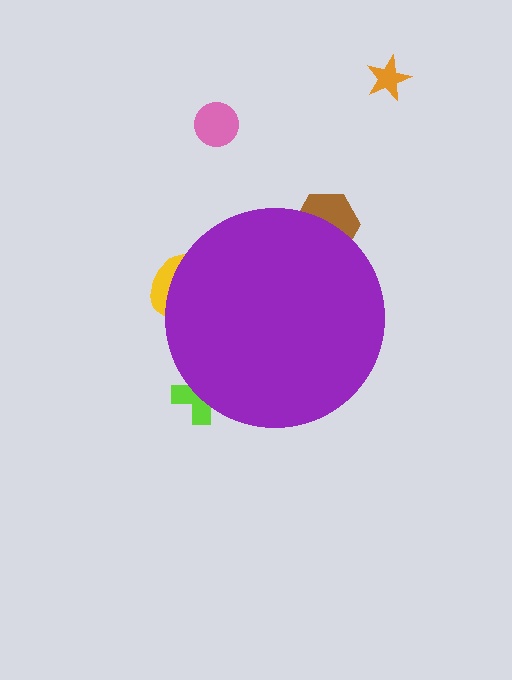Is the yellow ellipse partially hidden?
Yes, the yellow ellipse is partially hidden behind the purple circle.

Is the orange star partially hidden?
No, the orange star is fully visible.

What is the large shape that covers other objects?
A purple circle.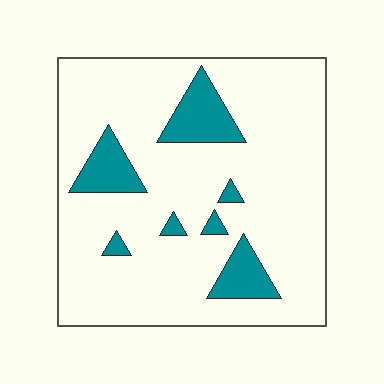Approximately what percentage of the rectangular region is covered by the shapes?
Approximately 15%.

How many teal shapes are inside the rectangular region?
7.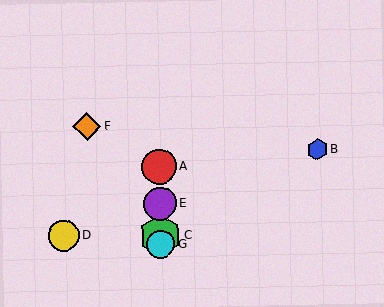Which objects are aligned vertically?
Objects A, C, E, G are aligned vertically.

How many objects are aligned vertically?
4 objects (A, C, E, G) are aligned vertically.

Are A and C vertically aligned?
Yes, both are at x≈159.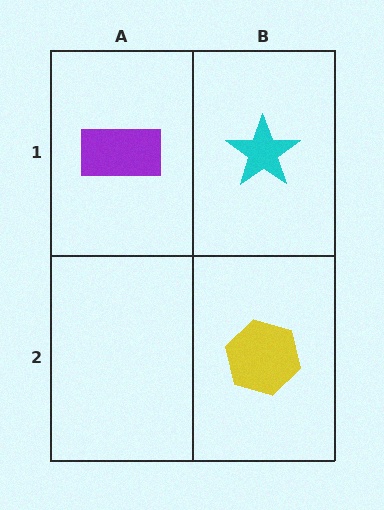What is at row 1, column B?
A cyan star.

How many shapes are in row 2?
1 shape.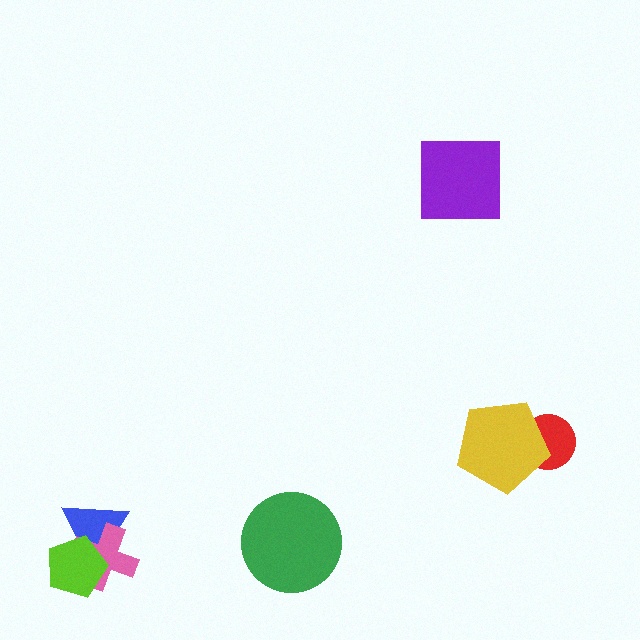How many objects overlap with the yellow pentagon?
1 object overlaps with the yellow pentagon.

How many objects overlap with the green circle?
0 objects overlap with the green circle.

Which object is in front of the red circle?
The yellow pentagon is in front of the red circle.